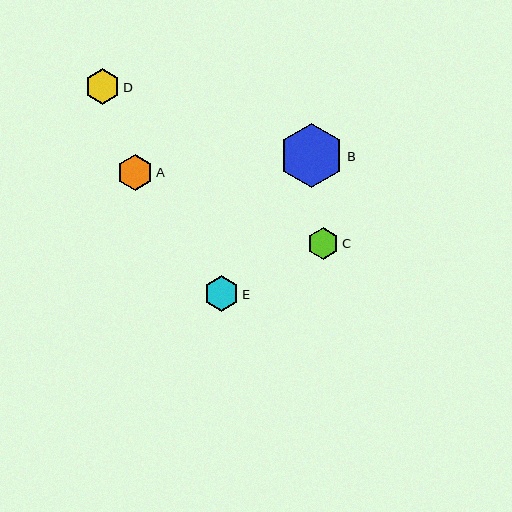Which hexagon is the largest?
Hexagon B is the largest with a size of approximately 64 pixels.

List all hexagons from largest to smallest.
From largest to smallest: B, A, D, E, C.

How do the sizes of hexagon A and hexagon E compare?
Hexagon A and hexagon E are approximately the same size.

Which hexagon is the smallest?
Hexagon C is the smallest with a size of approximately 32 pixels.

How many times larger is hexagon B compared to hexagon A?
Hexagon B is approximately 1.8 times the size of hexagon A.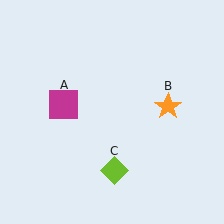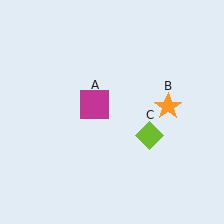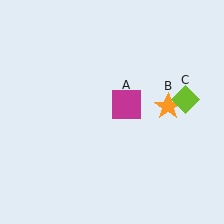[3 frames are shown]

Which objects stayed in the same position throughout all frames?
Orange star (object B) remained stationary.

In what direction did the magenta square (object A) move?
The magenta square (object A) moved right.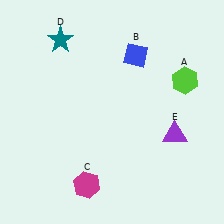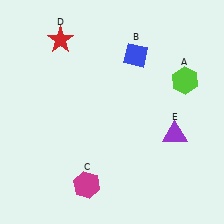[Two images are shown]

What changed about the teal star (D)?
In Image 1, D is teal. In Image 2, it changed to red.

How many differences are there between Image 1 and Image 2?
There is 1 difference between the two images.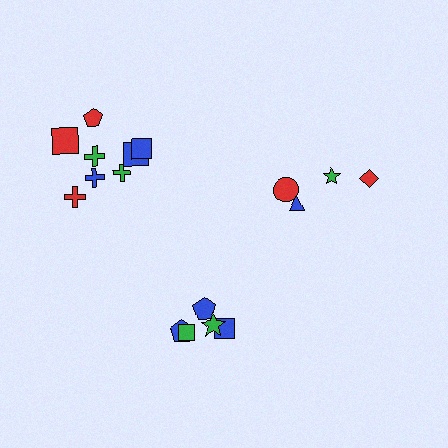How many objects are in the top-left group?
There are 8 objects.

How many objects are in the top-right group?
There are 4 objects.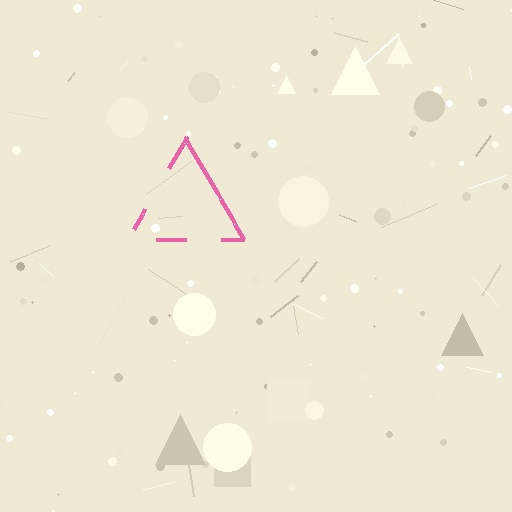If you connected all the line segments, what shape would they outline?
They would outline a triangle.